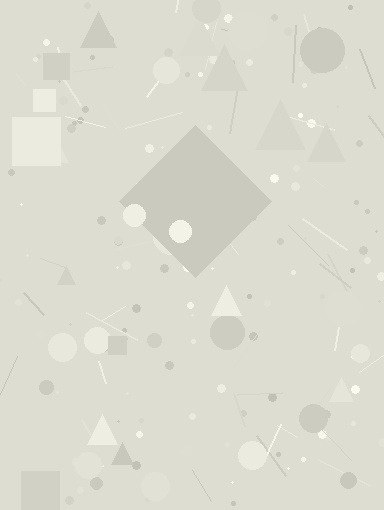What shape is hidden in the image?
A diamond is hidden in the image.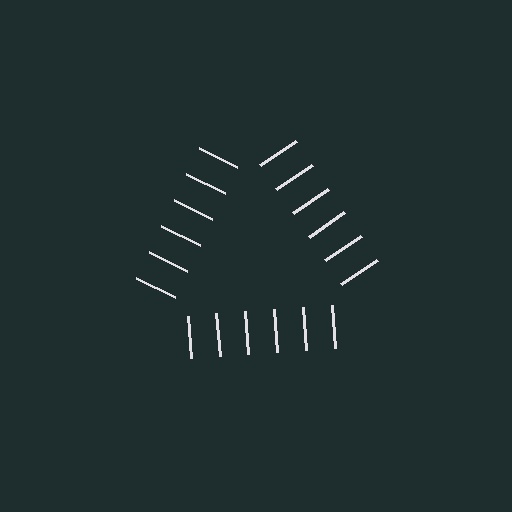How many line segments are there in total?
18 — 6 along each of the 3 edges.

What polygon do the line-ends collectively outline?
An illusory triangle — the line segments terminate on its edges but no continuous stroke is drawn.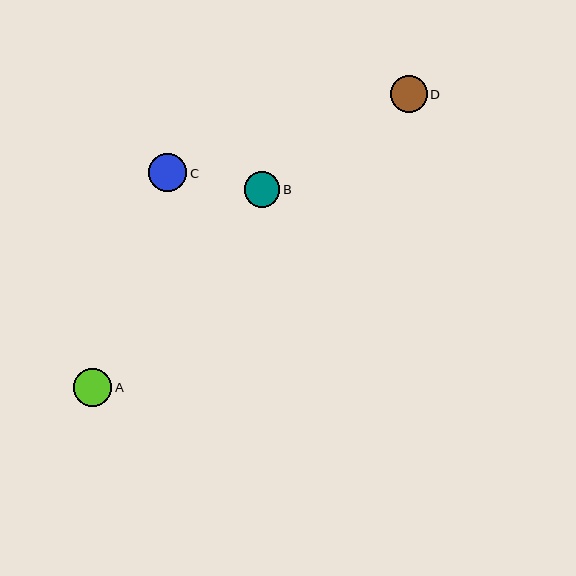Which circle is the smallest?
Circle B is the smallest with a size of approximately 36 pixels.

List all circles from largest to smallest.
From largest to smallest: A, C, D, B.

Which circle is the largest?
Circle A is the largest with a size of approximately 39 pixels.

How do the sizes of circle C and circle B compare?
Circle C and circle B are approximately the same size.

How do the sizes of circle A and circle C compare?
Circle A and circle C are approximately the same size.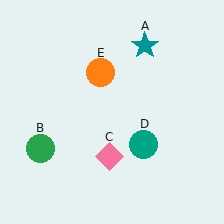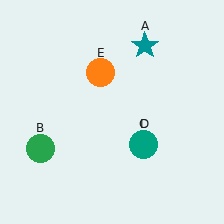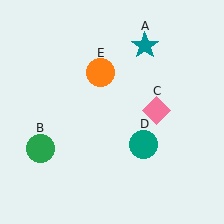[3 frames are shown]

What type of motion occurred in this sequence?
The pink diamond (object C) rotated counterclockwise around the center of the scene.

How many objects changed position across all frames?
1 object changed position: pink diamond (object C).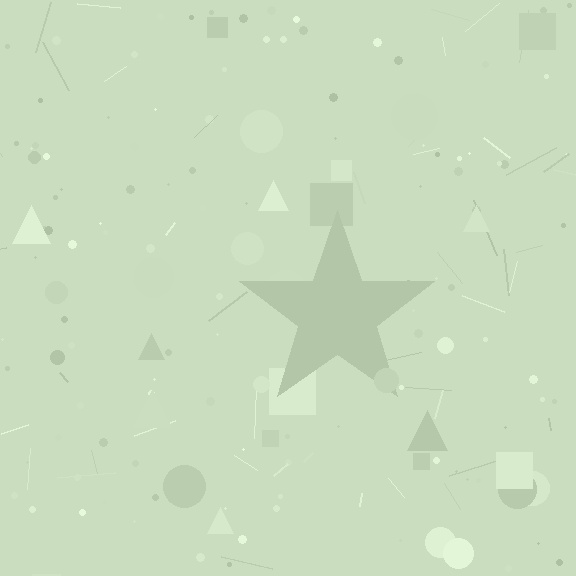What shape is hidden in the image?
A star is hidden in the image.